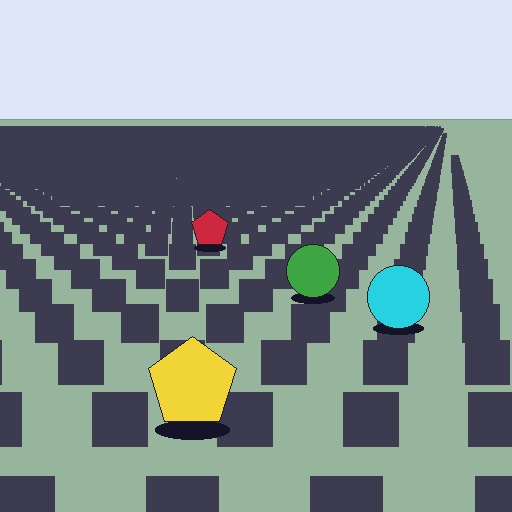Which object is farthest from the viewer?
The red pentagon is farthest from the viewer. It appears smaller and the ground texture around it is denser.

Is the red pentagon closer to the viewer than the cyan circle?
No. The cyan circle is closer — you can tell from the texture gradient: the ground texture is coarser near it.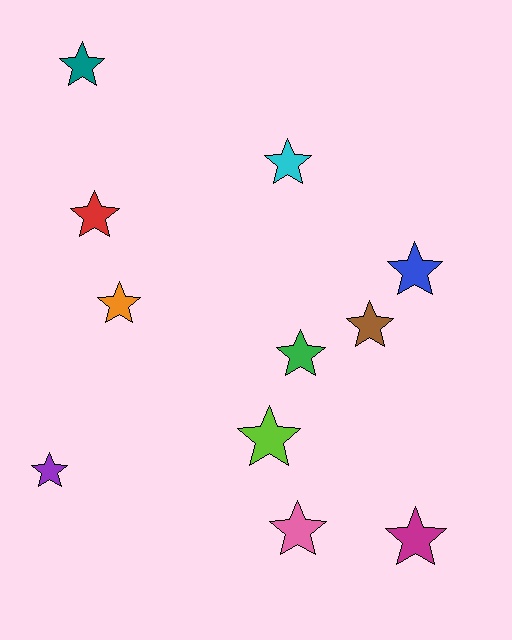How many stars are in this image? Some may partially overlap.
There are 11 stars.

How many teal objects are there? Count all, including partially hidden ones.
There is 1 teal object.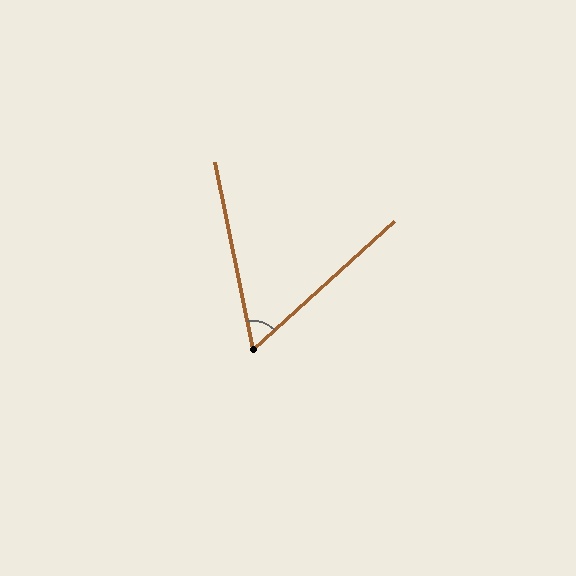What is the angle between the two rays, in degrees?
Approximately 59 degrees.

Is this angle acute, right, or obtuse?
It is acute.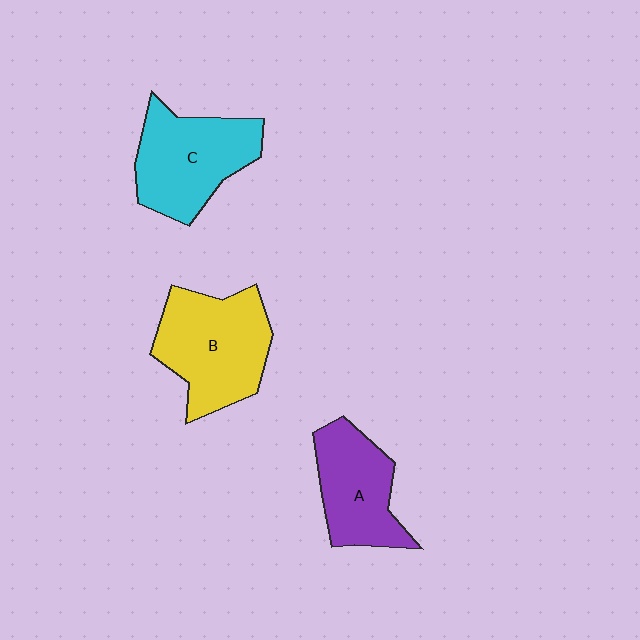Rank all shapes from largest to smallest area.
From largest to smallest: B (yellow), C (cyan), A (purple).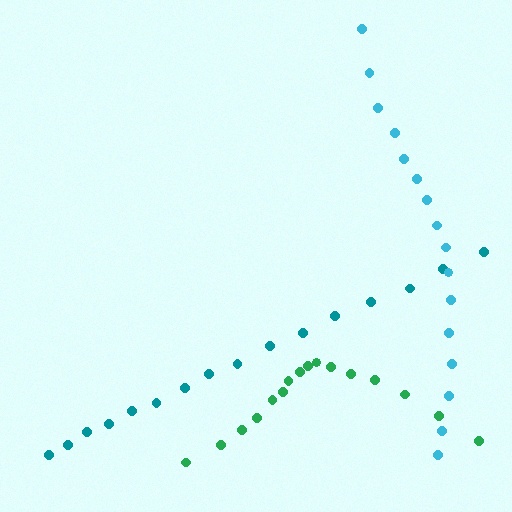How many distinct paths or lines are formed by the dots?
There are 3 distinct paths.